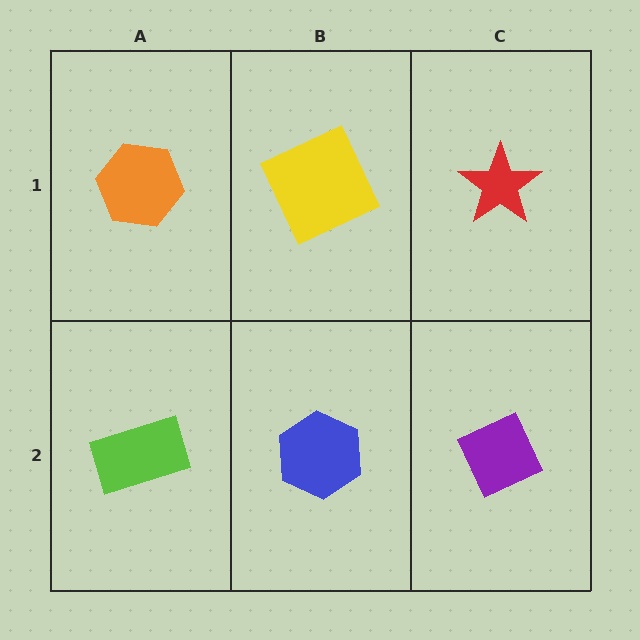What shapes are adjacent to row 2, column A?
An orange hexagon (row 1, column A), a blue hexagon (row 2, column B).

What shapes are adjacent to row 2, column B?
A yellow square (row 1, column B), a lime rectangle (row 2, column A), a purple diamond (row 2, column C).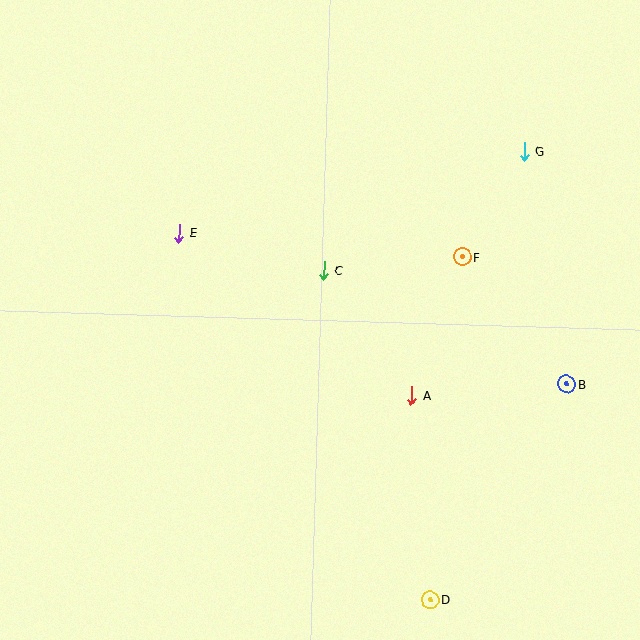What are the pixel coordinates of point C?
Point C is at (324, 270).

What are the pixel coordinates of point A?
Point A is at (411, 396).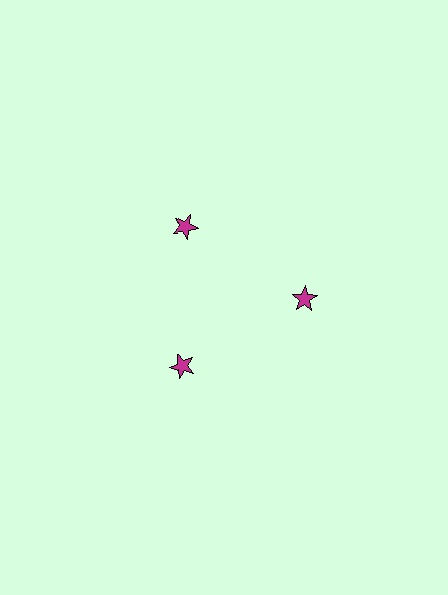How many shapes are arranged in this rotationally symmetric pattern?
There are 3 shapes, arranged in 3 groups of 1.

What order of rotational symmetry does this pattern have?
This pattern has 3-fold rotational symmetry.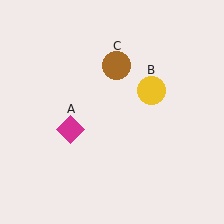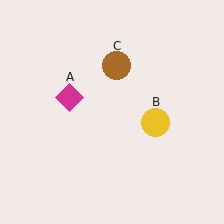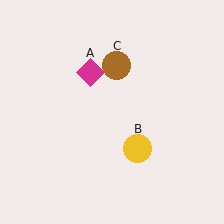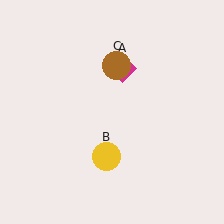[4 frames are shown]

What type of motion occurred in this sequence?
The magenta diamond (object A), yellow circle (object B) rotated clockwise around the center of the scene.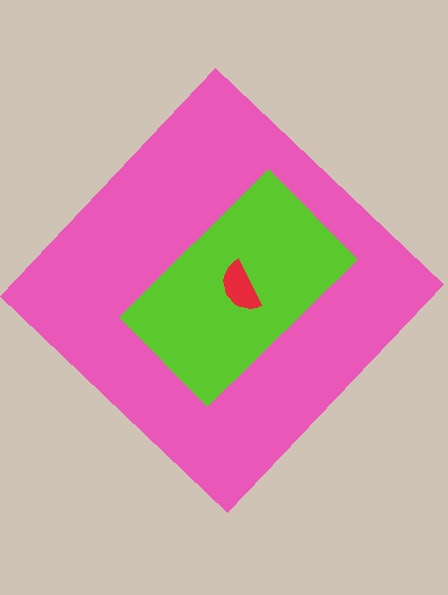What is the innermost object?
The red semicircle.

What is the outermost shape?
The pink diamond.